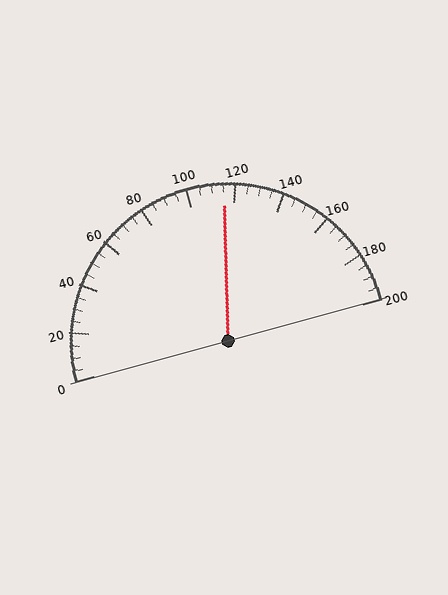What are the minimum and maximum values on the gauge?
The gauge ranges from 0 to 200.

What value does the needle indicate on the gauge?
The needle indicates approximately 115.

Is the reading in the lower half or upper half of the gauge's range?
The reading is in the upper half of the range (0 to 200).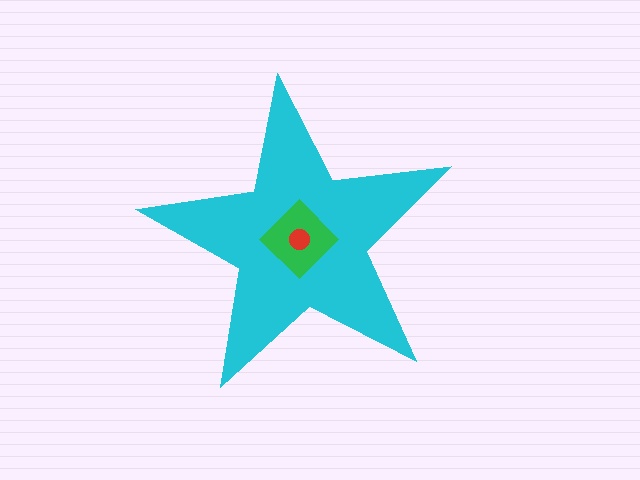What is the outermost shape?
The cyan star.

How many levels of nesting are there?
3.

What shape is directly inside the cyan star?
The green diamond.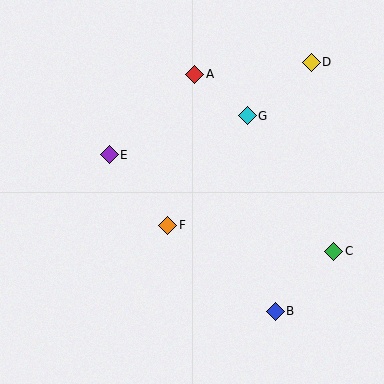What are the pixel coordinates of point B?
Point B is at (275, 311).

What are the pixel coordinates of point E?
Point E is at (109, 155).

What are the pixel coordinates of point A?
Point A is at (195, 74).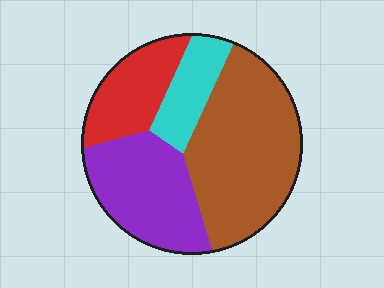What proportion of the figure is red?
Red takes up about one sixth (1/6) of the figure.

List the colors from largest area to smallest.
From largest to smallest: brown, purple, red, cyan.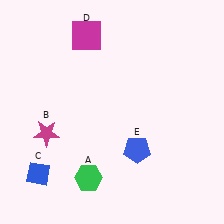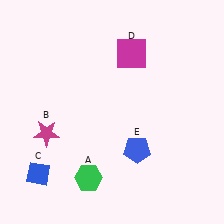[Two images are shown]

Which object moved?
The magenta square (D) moved right.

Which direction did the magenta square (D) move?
The magenta square (D) moved right.